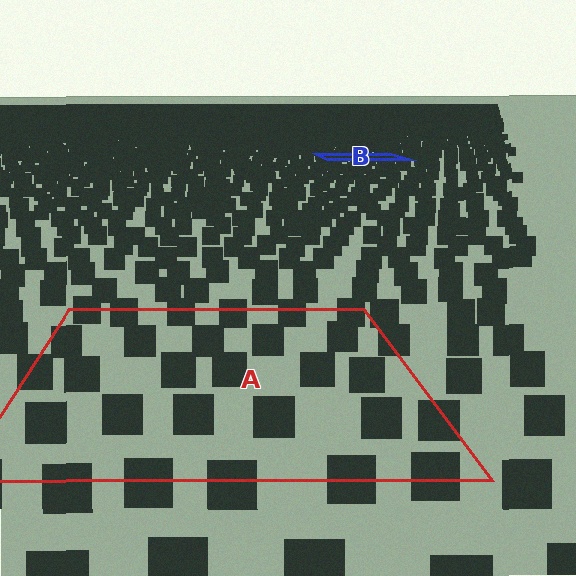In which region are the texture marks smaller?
The texture marks are smaller in region B, because it is farther away.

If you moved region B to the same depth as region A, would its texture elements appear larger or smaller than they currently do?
They would appear larger. At a closer depth, the same texture elements are projected at a bigger on-screen size.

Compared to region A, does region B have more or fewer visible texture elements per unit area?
Region B has more texture elements per unit area — they are packed more densely because it is farther away.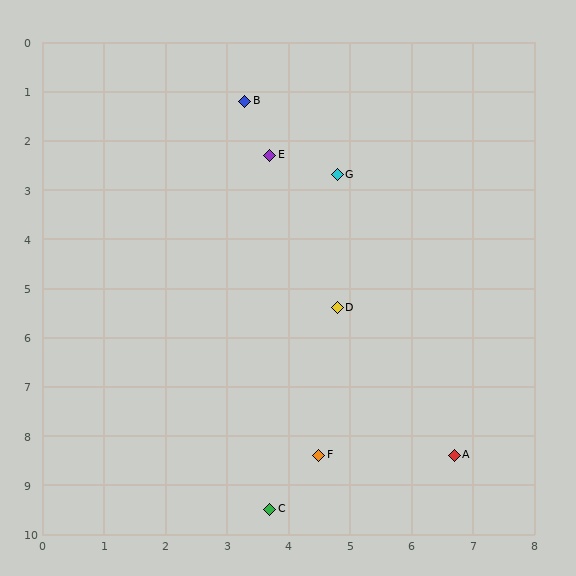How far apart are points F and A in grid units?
Points F and A are about 2.2 grid units apart.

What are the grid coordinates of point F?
Point F is at approximately (4.5, 8.4).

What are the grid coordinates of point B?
Point B is at approximately (3.3, 1.2).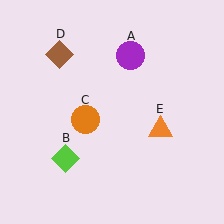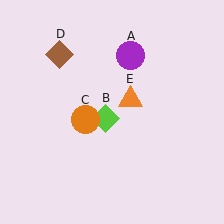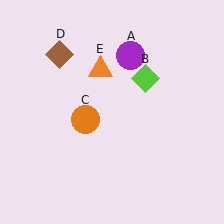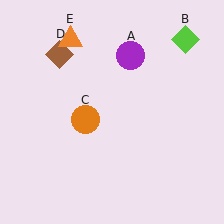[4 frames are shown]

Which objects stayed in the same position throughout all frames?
Purple circle (object A) and orange circle (object C) and brown diamond (object D) remained stationary.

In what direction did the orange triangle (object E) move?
The orange triangle (object E) moved up and to the left.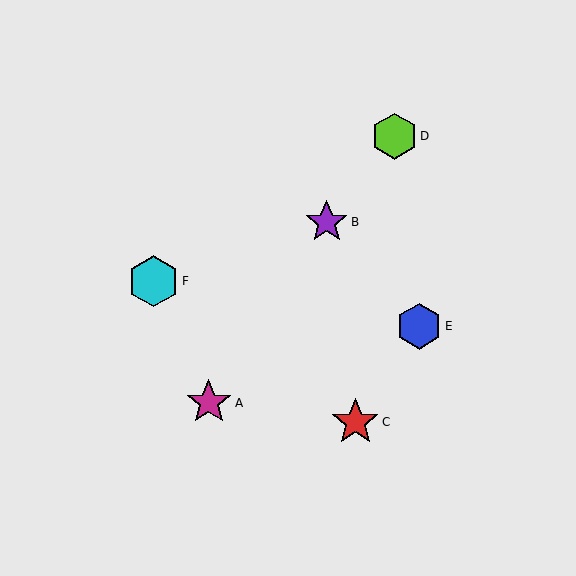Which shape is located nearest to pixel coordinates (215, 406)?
The magenta star (labeled A) at (209, 403) is nearest to that location.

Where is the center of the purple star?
The center of the purple star is at (327, 222).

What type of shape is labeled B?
Shape B is a purple star.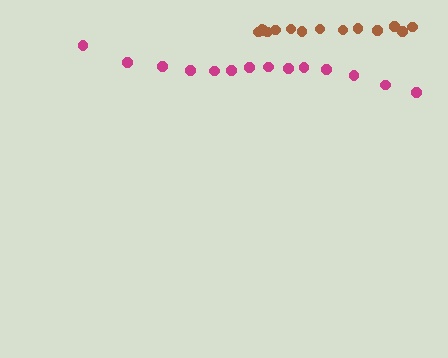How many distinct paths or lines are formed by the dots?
There are 2 distinct paths.